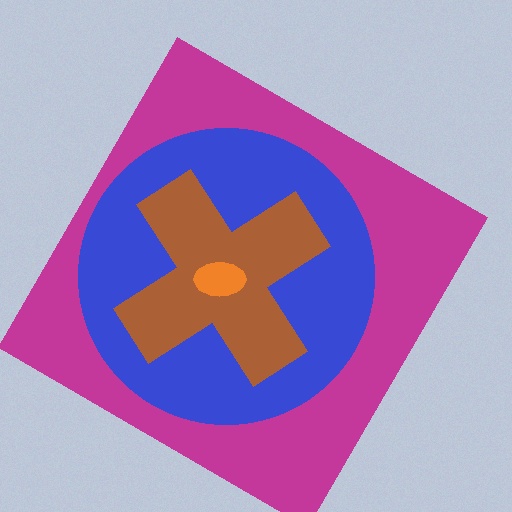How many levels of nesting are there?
4.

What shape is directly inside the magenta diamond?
The blue circle.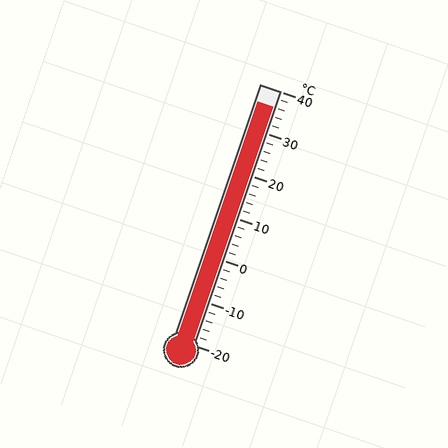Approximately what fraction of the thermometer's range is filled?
The thermometer is filled to approximately 95% of its range.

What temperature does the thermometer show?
The thermometer shows approximately 36°C.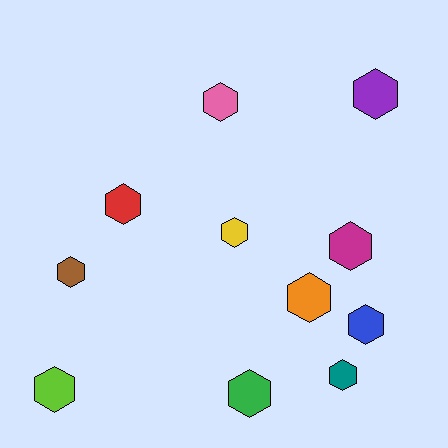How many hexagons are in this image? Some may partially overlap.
There are 11 hexagons.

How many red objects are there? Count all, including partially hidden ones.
There is 1 red object.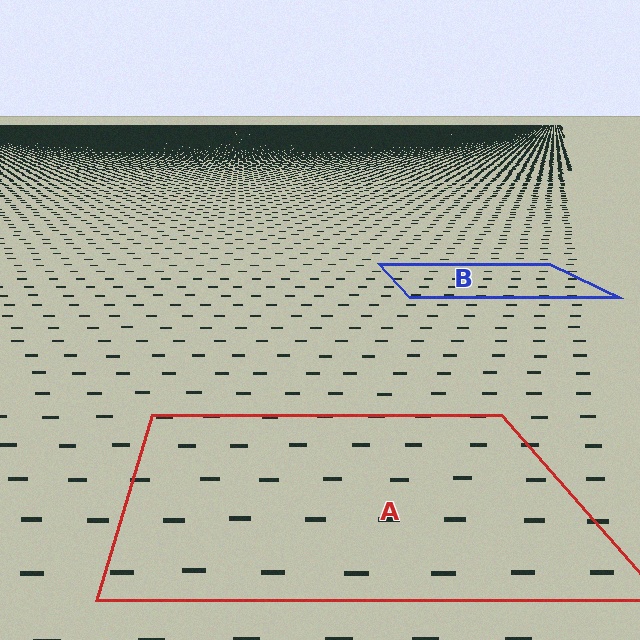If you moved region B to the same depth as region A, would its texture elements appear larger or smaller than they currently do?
They would appear larger. At a closer depth, the same texture elements are projected at a bigger on-screen size.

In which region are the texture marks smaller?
The texture marks are smaller in region B, because it is farther away.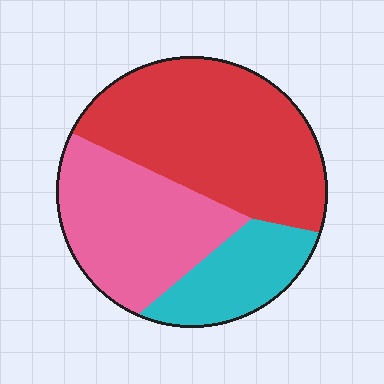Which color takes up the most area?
Red, at roughly 50%.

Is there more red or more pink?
Red.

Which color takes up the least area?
Cyan, at roughly 20%.